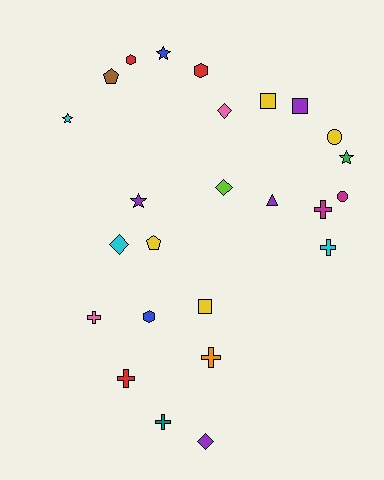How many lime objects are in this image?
There is 1 lime object.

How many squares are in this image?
There are 3 squares.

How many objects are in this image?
There are 25 objects.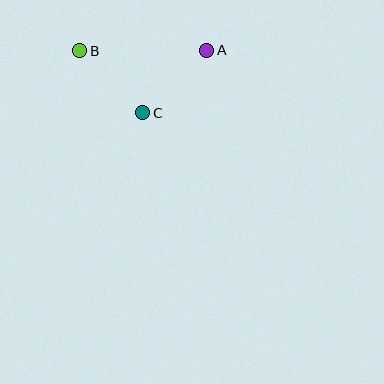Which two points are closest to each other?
Points B and C are closest to each other.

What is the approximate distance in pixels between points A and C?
The distance between A and C is approximately 89 pixels.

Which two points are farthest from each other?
Points A and B are farthest from each other.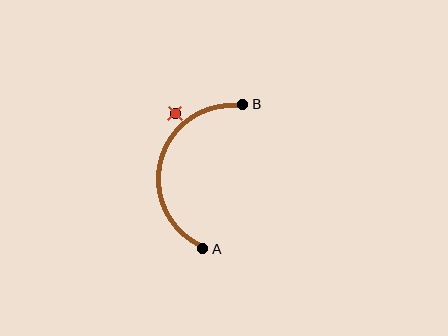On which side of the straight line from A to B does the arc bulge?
The arc bulges to the left of the straight line connecting A and B.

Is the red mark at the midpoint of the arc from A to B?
No — the red mark does not lie on the arc at all. It sits slightly outside the curve.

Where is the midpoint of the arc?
The arc midpoint is the point on the curve farthest from the straight line joining A and B. It sits to the left of that line.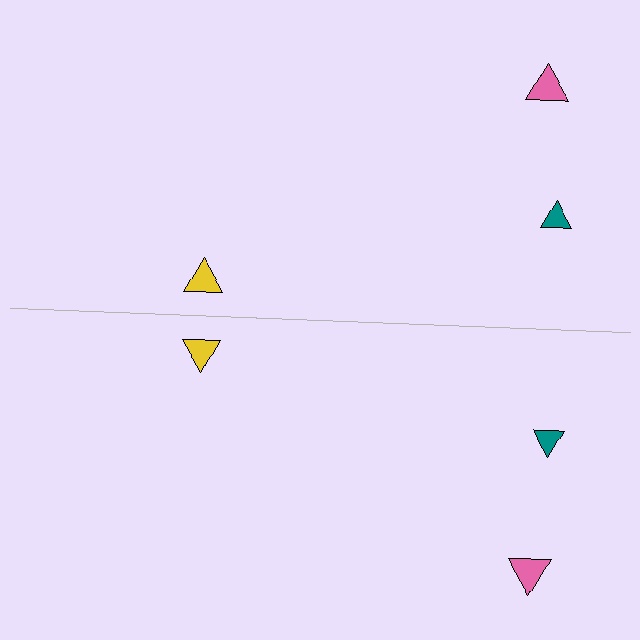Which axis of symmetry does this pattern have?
The pattern has a horizontal axis of symmetry running through the center of the image.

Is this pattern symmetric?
Yes, this pattern has bilateral (reflection) symmetry.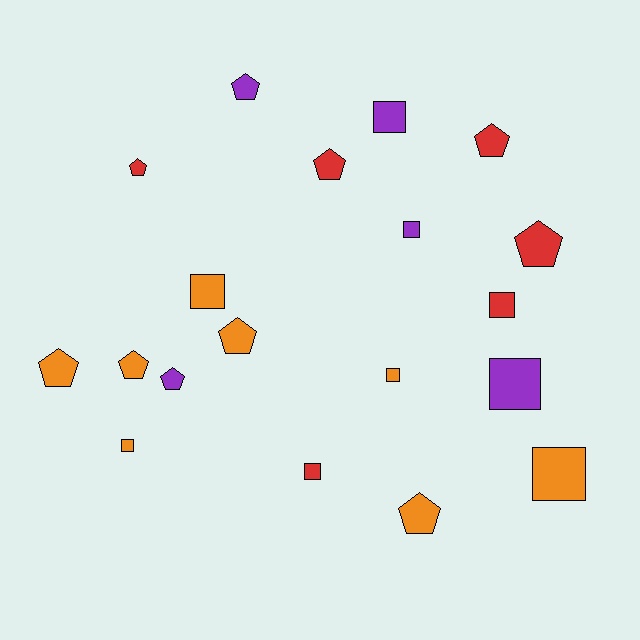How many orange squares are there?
There are 4 orange squares.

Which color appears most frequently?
Orange, with 8 objects.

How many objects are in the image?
There are 19 objects.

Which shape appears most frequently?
Pentagon, with 10 objects.